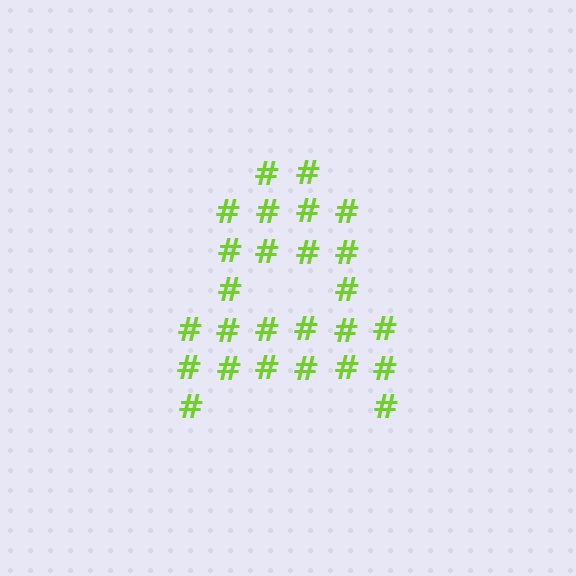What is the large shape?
The large shape is the letter A.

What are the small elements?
The small elements are hash symbols.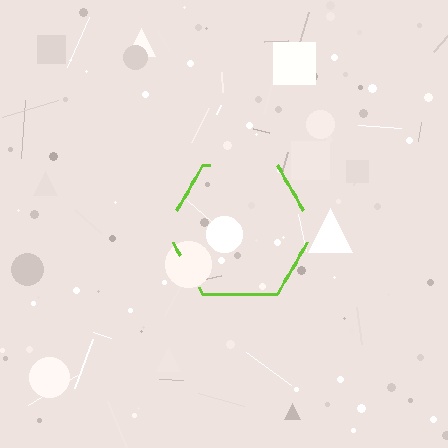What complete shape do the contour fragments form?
The contour fragments form a hexagon.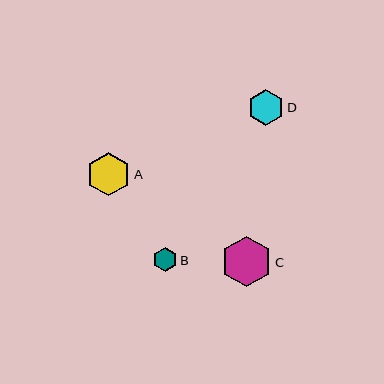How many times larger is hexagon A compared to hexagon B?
Hexagon A is approximately 1.8 times the size of hexagon B.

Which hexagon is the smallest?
Hexagon B is the smallest with a size of approximately 24 pixels.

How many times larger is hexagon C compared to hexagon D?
Hexagon C is approximately 1.4 times the size of hexagon D.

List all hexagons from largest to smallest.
From largest to smallest: C, A, D, B.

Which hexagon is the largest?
Hexagon C is the largest with a size of approximately 51 pixels.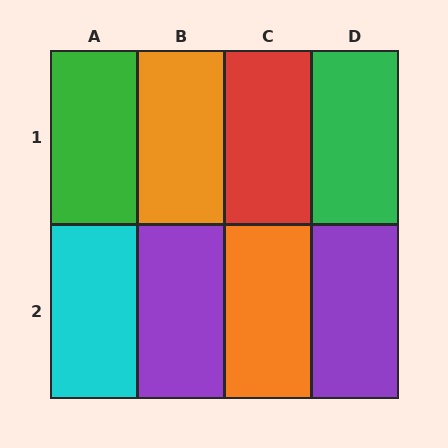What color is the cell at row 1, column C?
Red.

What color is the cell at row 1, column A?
Green.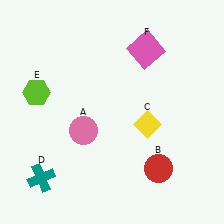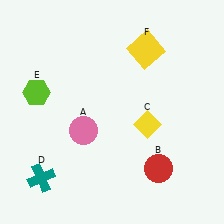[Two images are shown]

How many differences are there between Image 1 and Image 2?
There is 1 difference between the two images.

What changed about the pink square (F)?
In Image 1, F is pink. In Image 2, it changed to yellow.